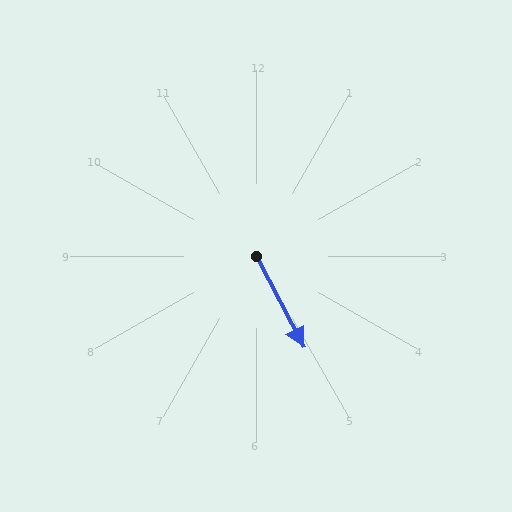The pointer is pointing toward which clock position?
Roughly 5 o'clock.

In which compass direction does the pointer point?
Southeast.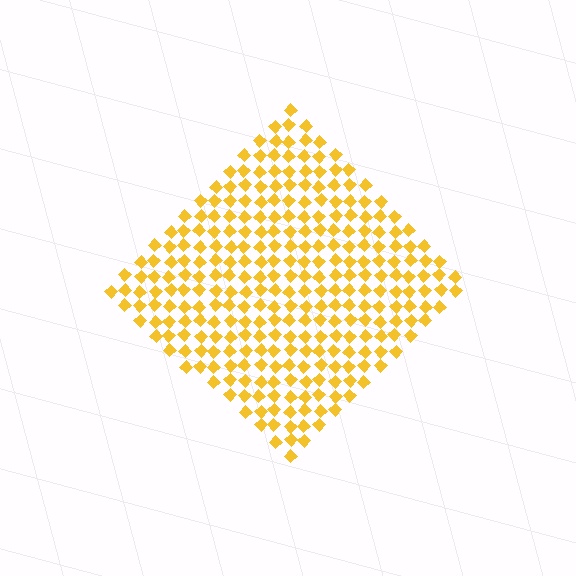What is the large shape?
The large shape is a diamond.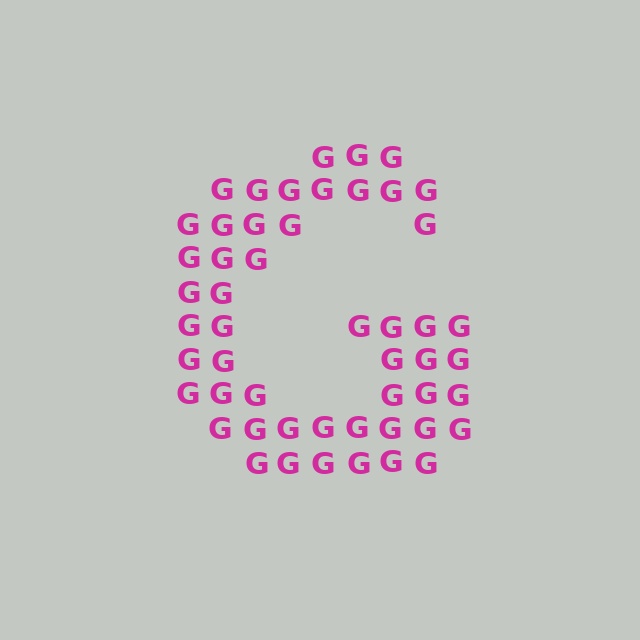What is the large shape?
The large shape is the letter G.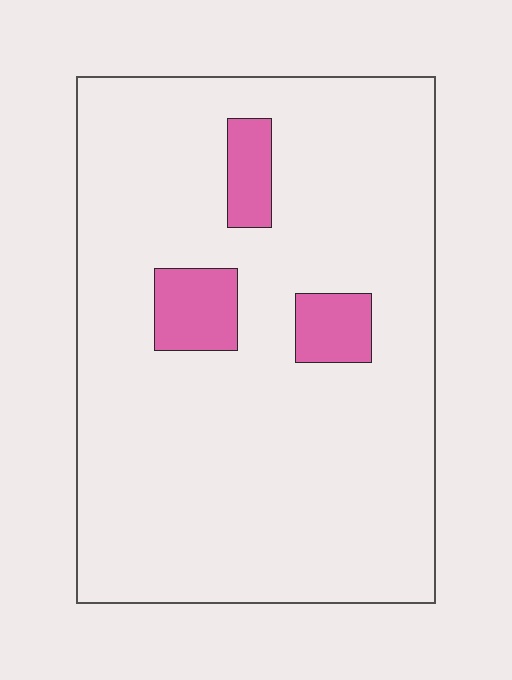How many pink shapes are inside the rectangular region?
3.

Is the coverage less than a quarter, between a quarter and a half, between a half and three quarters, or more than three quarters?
Less than a quarter.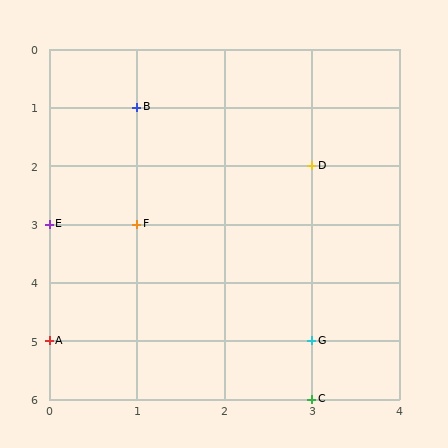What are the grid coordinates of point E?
Point E is at grid coordinates (0, 3).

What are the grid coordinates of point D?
Point D is at grid coordinates (3, 2).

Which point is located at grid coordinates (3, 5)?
Point G is at (3, 5).